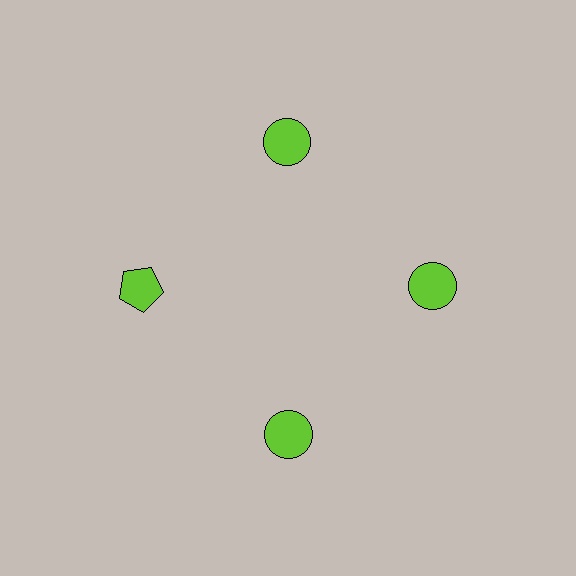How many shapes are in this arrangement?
There are 4 shapes arranged in a ring pattern.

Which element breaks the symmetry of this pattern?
The lime pentagon at roughly the 9 o'clock position breaks the symmetry. All other shapes are lime circles.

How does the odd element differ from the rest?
It has a different shape: pentagon instead of circle.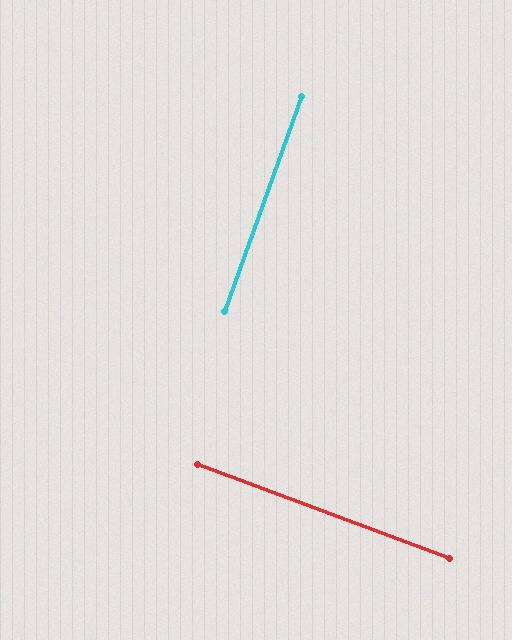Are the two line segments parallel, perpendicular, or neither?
Perpendicular — they meet at approximately 89°.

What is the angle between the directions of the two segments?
Approximately 89 degrees.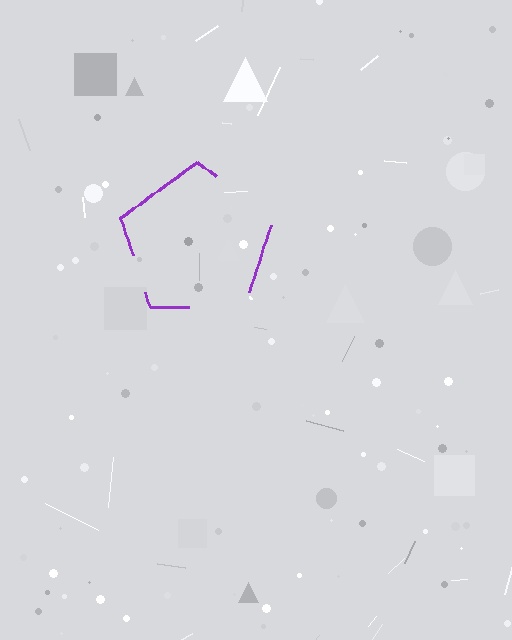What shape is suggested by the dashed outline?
The dashed outline suggests a pentagon.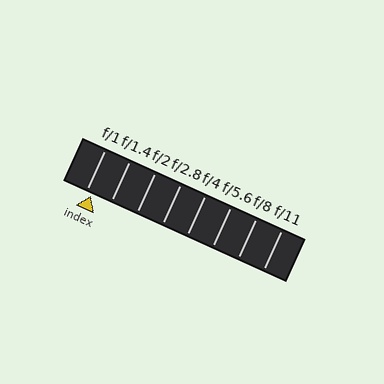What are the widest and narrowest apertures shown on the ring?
The widest aperture shown is f/1 and the narrowest is f/11.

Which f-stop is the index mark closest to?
The index mark is closest to f/1.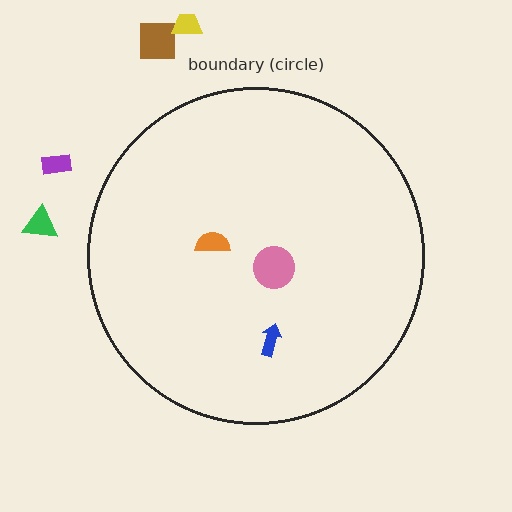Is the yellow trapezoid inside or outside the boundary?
Outside.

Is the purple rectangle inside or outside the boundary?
Outside.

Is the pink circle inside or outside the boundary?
Inside.